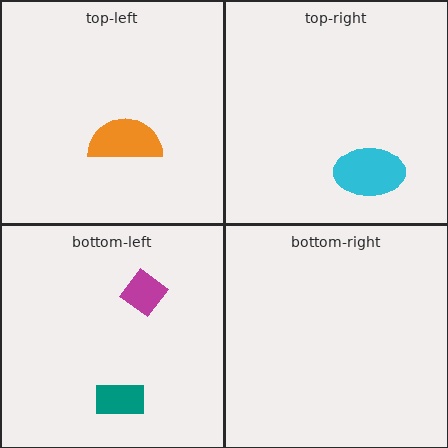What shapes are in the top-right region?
The cyan ellipse.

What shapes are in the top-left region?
The orange semicircle.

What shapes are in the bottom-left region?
The teal rectangle, the magenta diamond.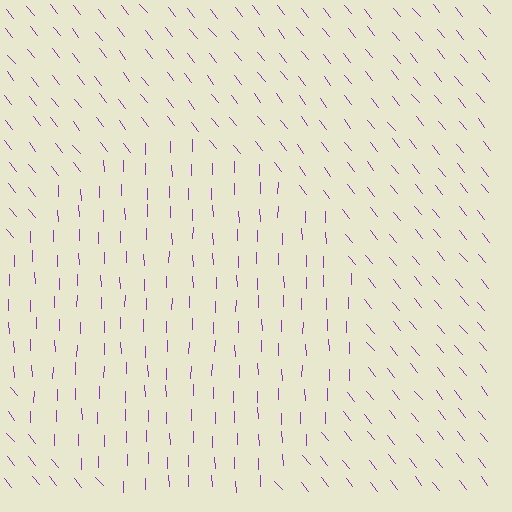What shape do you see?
I see a circle.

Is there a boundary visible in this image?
Yes, there is a texture boundary formed by a change in line orientation.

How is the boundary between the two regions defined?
The boundary is defined purely by a change in line orientation (approximately 38 degrees difference). All lines are the same color and thickness.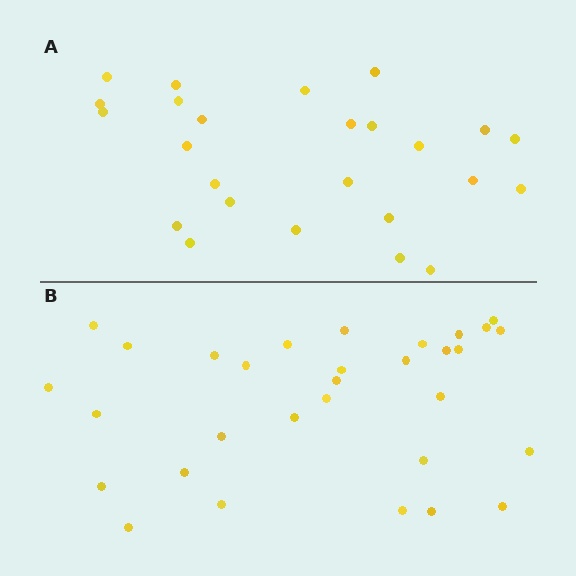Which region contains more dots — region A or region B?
Region B (the bottom region) has more dots.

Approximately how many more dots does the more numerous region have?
Region B has about 6 more dots than region A.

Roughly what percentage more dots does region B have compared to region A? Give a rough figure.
About 25% more.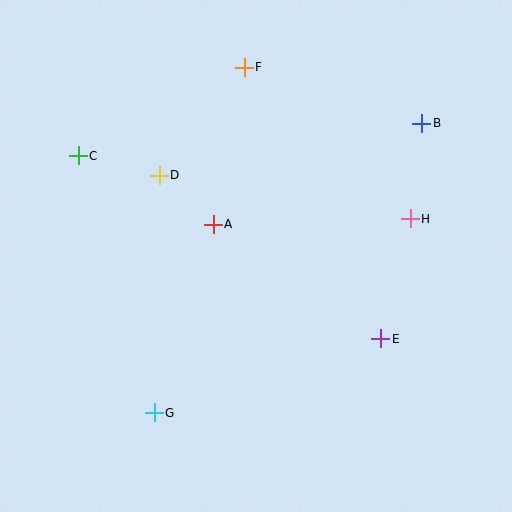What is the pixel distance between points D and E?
The distance between D and E is 275 pixels.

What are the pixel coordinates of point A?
Point A is at (213, 224).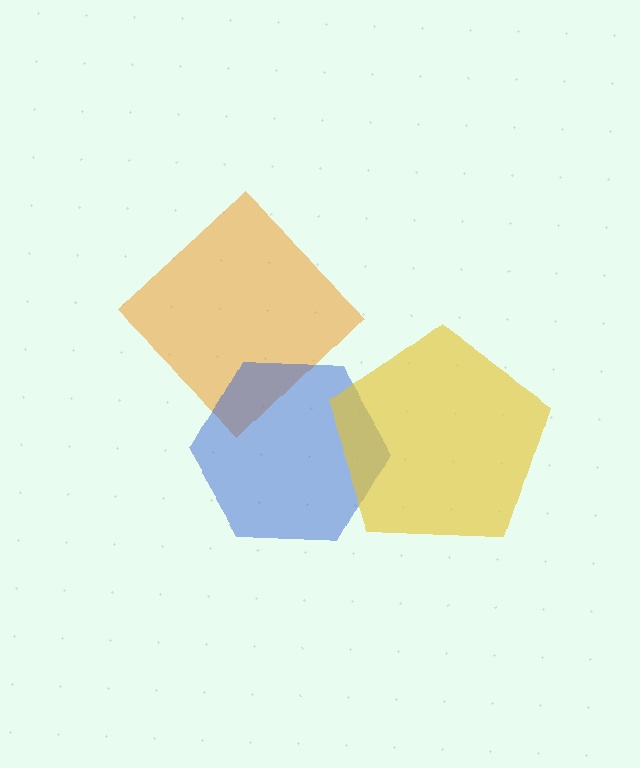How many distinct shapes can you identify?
There are 3 distinct shapes: an orange diamond, a blue hexagon, a yellow pentagon.